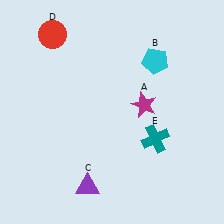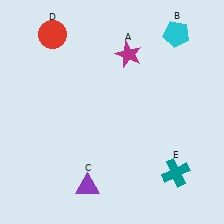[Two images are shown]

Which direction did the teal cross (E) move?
The teal cross (E) moved down.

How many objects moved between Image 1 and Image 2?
3 objects moved between the two images.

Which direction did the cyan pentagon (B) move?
The cyan pentagon (B) moved up.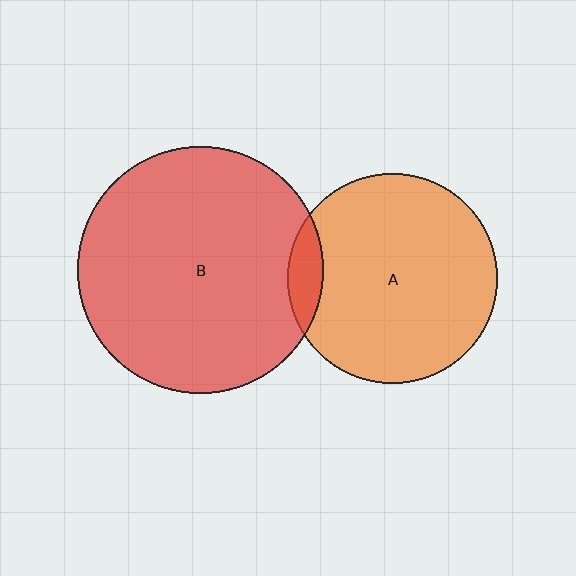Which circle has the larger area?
Circle B (red).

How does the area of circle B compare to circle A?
Approximately 1.4 times.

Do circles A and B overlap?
Yes.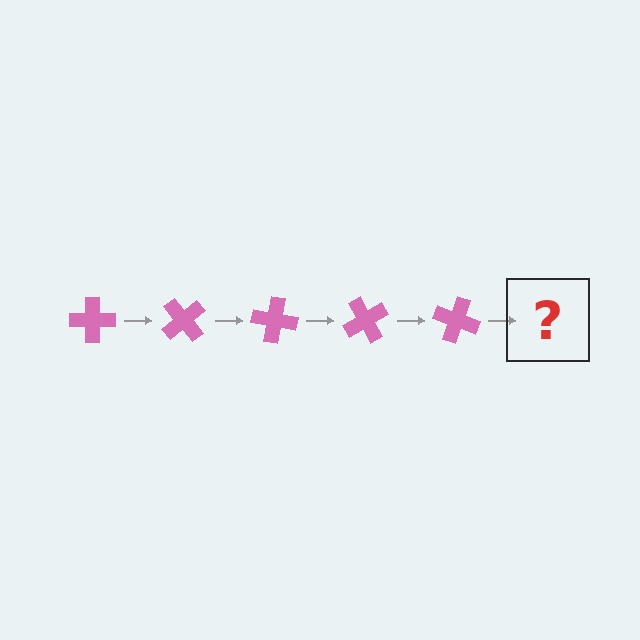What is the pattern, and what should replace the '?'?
The pattern is that the cross rotates 50 degrees each step. The '?' should be a pink cross rotated 250 degrees.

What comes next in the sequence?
The next element should be a pink cross rotated 250 degrees.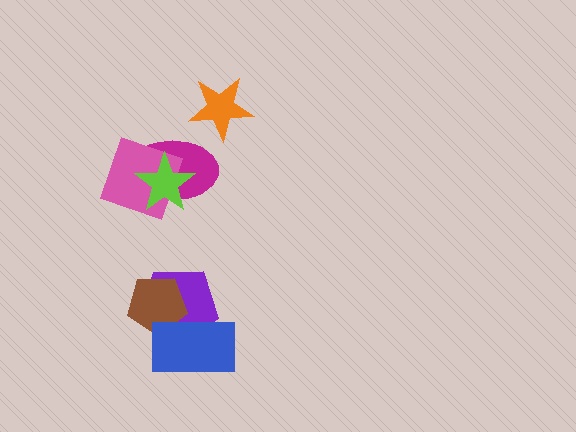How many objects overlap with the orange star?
0 objects overlap with the orange star.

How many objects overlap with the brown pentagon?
2 objects overlap with the brown pentagon.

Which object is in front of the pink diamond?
The lime star is in front of the pink diamond.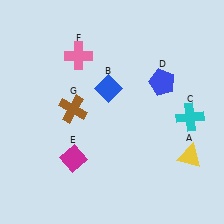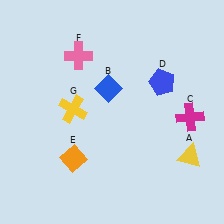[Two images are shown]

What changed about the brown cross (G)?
In Image 1, G is brown. In Image 2, it changed to yellow.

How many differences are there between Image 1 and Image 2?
There are 3 differences between the two images.